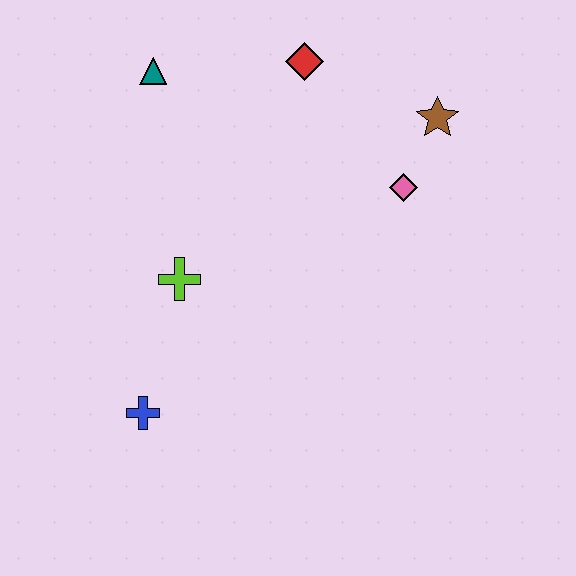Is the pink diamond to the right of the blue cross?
Yes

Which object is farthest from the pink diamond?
The blue cross is farthest from the pink diamond.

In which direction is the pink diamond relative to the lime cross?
The pink diamond is to the right of the lime cross.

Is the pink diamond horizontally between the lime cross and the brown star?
Yes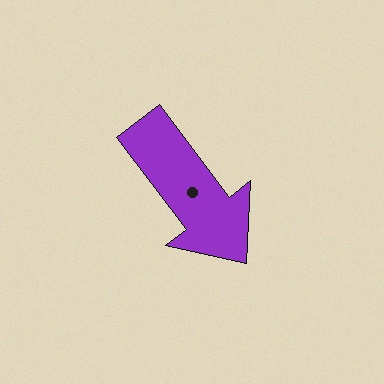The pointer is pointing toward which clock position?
Roughly 5 o'clock.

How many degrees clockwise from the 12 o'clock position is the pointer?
Approximately 143 degrees.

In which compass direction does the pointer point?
Southeast.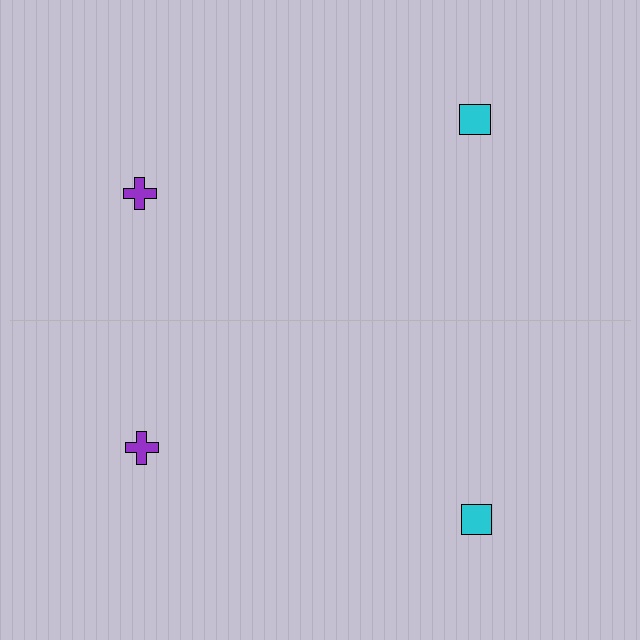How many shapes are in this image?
There are 4 shapes in this image.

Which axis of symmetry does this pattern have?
The pattern has a horizontal axis of symmetry running through the center of the image.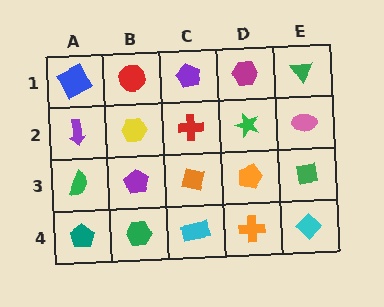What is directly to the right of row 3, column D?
A green square.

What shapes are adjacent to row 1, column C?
A red cross (row 2, column C), a red circle (row 1, column B), a magenta hexagon (row 1, column D).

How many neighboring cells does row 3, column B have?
4.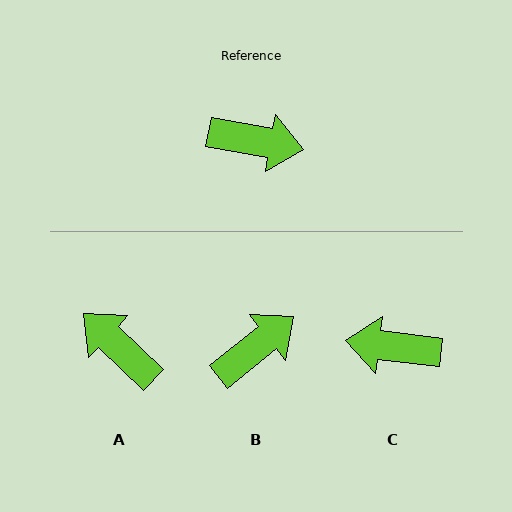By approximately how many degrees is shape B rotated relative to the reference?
Approximately 49 degrees counter-clockwise.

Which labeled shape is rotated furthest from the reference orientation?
C, about 177 degrees away.